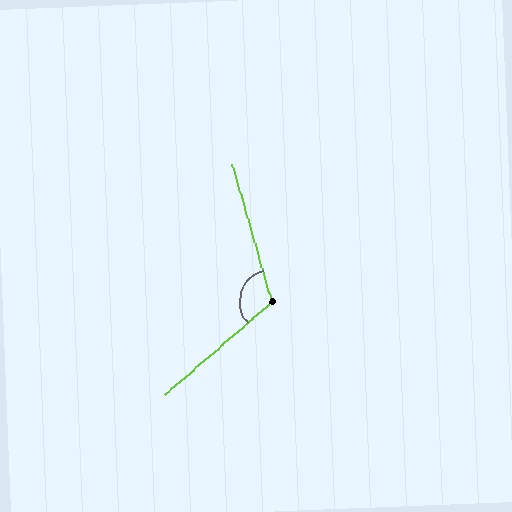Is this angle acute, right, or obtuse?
It is obtuse.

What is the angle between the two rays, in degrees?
Approximately 115 degrees.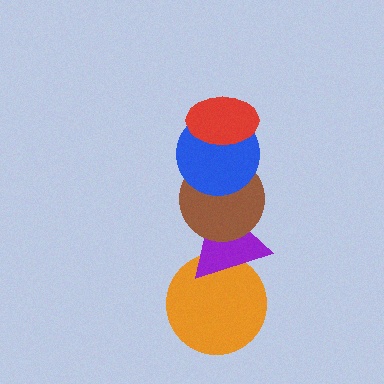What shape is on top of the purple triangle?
The brown circle is on top of the purple triangle.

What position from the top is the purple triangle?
The purple triangle is 4th from the top.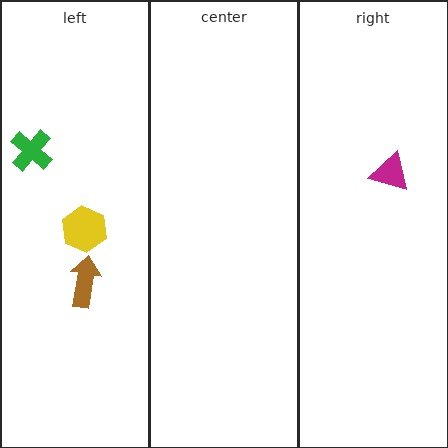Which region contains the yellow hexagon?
The left region.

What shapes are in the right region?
The magenta triangle.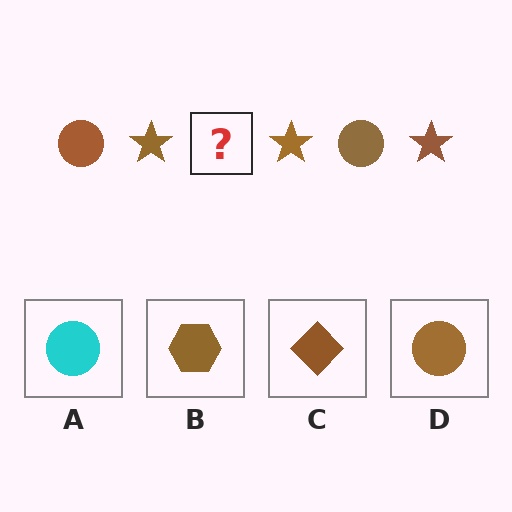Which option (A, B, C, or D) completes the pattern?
D.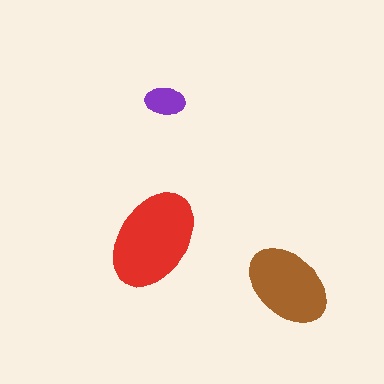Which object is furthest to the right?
The brown ellipse is rightmost.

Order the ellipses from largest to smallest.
the red one, the brown one, the purple one.